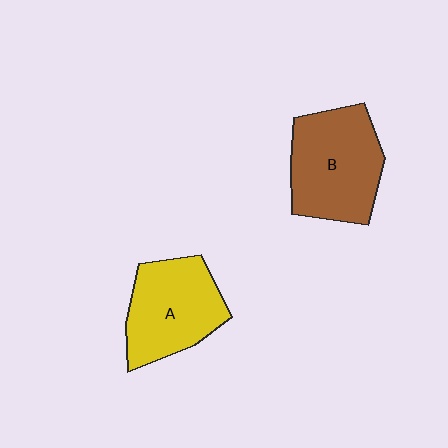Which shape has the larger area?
Shape B (brown).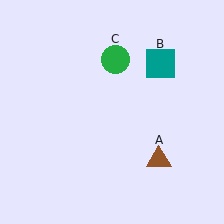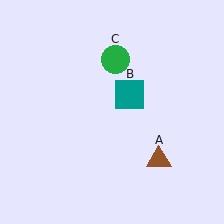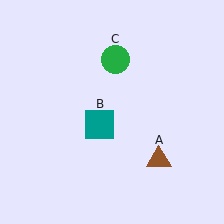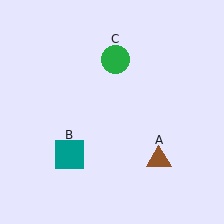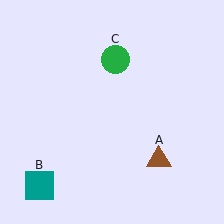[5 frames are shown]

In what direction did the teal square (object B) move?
The teal square (object B) moved down and to the left.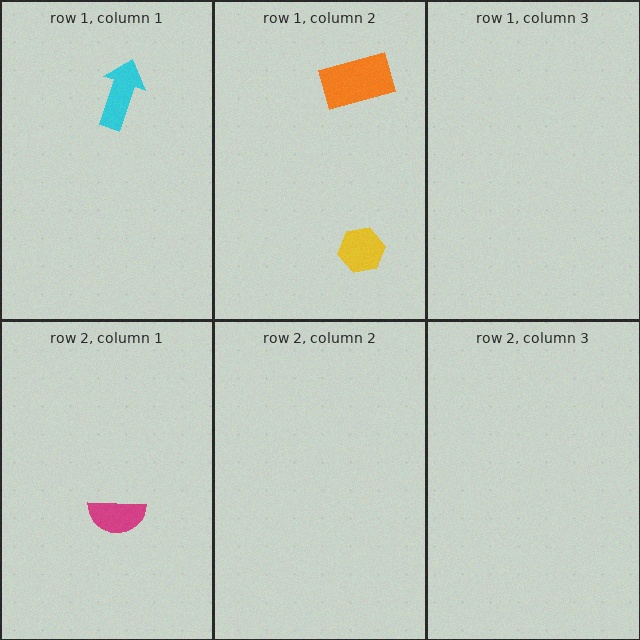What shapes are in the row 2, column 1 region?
The magenta semicircle.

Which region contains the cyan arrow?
The row 1, column 1 region.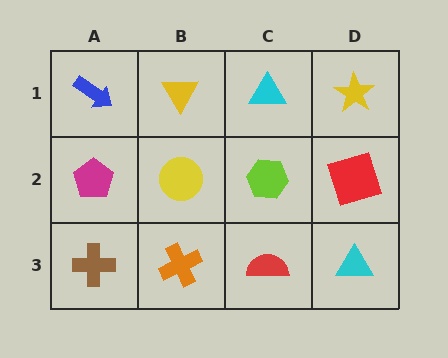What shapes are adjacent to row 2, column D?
A yellow star (row 1, column D), a cyan triangle (row 3, column D), a lime hexagon (row 2, column C).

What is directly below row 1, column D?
A red square.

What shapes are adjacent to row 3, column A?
A magenta pentagon (row 2, column A), an orange cross (row 3, column B).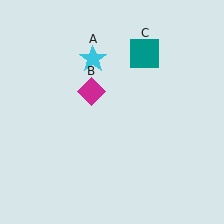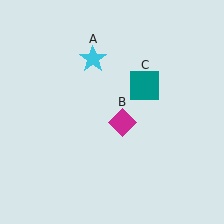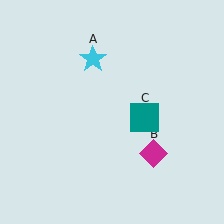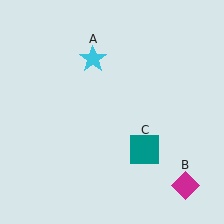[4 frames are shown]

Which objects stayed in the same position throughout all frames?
Cyan star (object A) remained stationary.